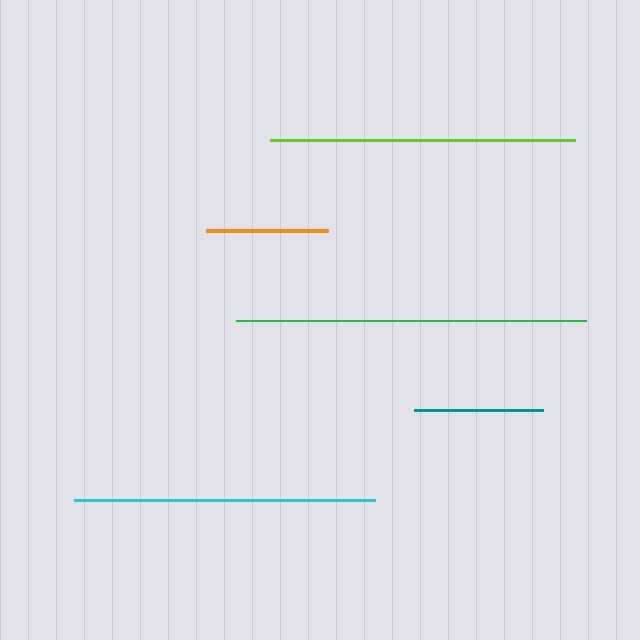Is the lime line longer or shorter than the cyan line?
The lime line is longer than the cyan line.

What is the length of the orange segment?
The orange segment is approximately 122 pixels long.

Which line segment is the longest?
The green line is the longest at approximately 349 pixels.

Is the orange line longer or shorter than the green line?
The green line is longer than the orange line.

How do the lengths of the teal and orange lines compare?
The teal and orange lines are approximately the same length.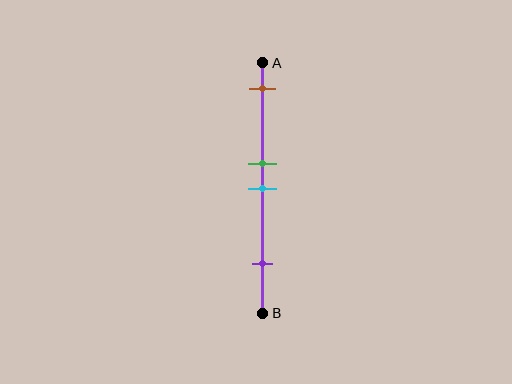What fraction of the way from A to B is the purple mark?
The purple mark is approximately 80% (0.8) of the way from A to B.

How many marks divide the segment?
There are 4 marks dividing the segment.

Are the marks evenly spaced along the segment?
No, the marks are not evenly spaced.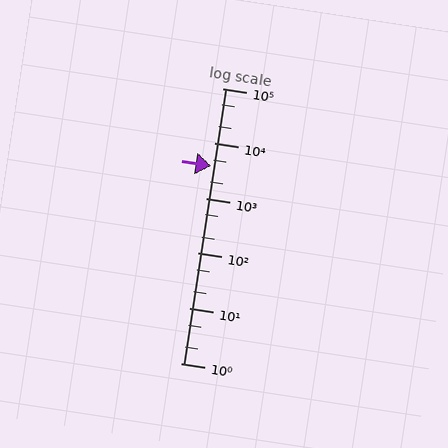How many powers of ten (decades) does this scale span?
The scale spans 5 decades, from 1 to 100000.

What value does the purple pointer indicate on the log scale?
The pointer indicates approximately 3900.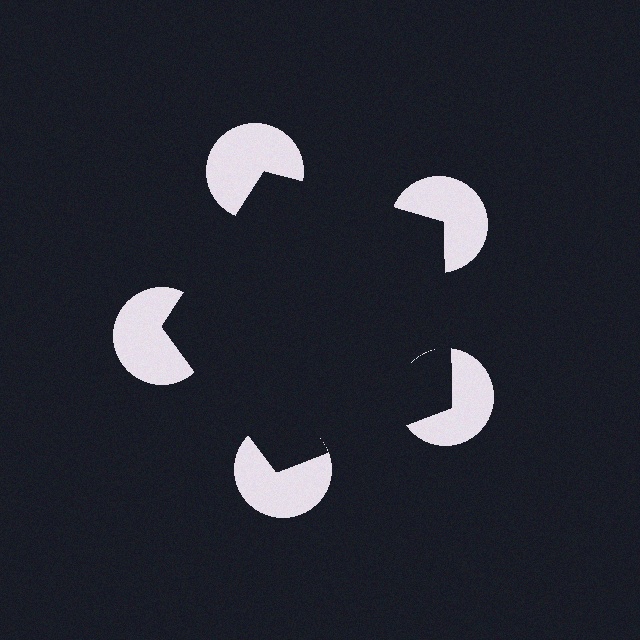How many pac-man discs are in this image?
There are 5 — one at each vertex of the illusory pentagon.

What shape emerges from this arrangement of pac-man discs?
An illusory pentagon — its edges are inferred from the aligned wedge cuts in the pac-man discs, not physically drawn.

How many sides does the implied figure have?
5 sides.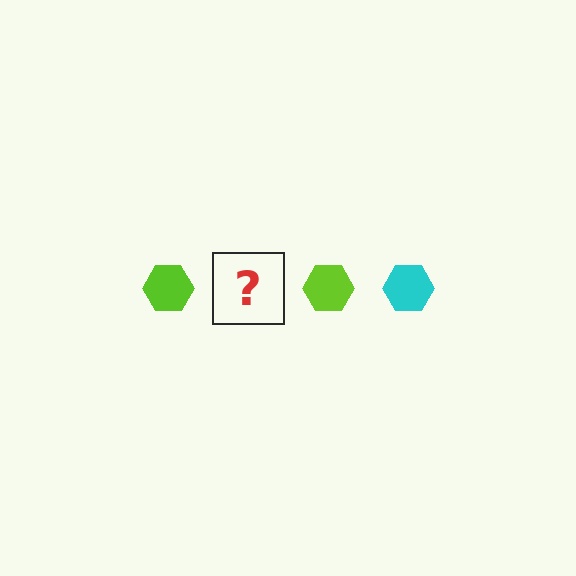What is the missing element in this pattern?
The missing element is a cyan hexagon.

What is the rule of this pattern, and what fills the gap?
The rule is that the pattern cycles through lime, cyan hexagons. The gap should be filled with a cyan hexagon.